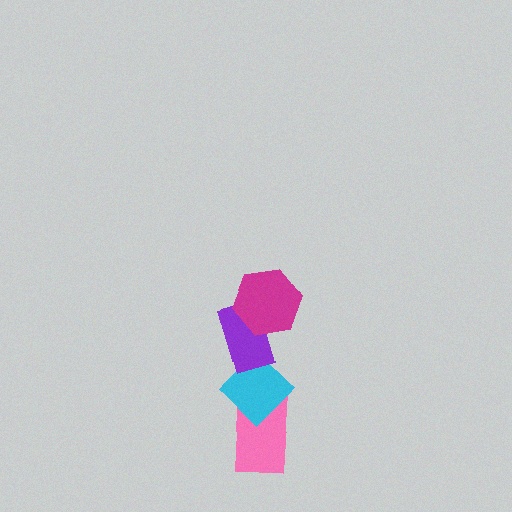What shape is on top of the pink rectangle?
The cyan diamond is on top of the pink rectangle.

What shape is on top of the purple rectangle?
The magenta hexagon is on top of the purple rectangle.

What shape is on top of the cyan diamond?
The purple rectangle is on top of the cyan diamond.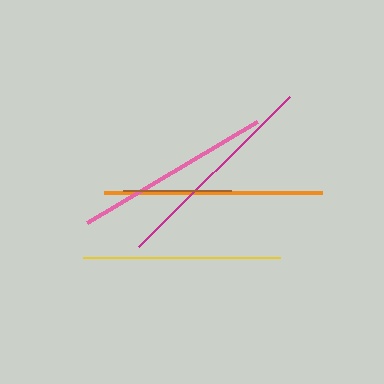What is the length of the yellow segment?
The yellow segment is approximately 197 pixels long.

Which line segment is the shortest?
The brown line is the shortest at approximately 108 pixels.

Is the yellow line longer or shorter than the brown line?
The yellow line is longer than the brown line.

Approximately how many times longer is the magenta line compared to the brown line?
The magenta line is approximately 2.0 times the length of the brown line.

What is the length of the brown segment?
The brown segment is approximately 108 pixels long.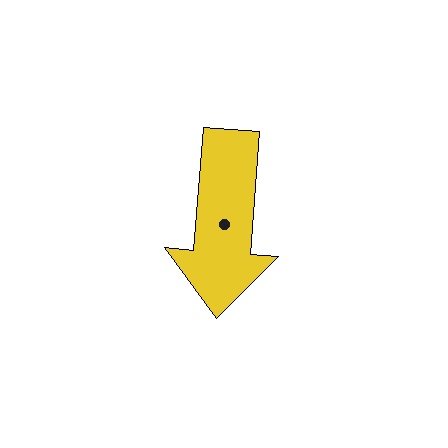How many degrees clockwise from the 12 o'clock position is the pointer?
Approximately 185 degrees.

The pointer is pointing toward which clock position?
Roughly 6 o'clock.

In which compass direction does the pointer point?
South.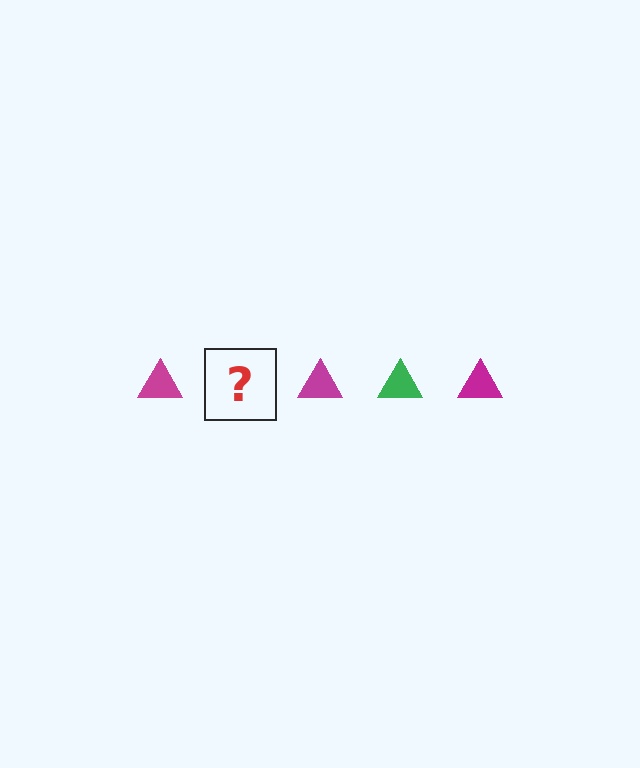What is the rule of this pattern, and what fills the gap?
The rule is that the pattern cycles through magenta, green triangles. The gap should be filled with a green triangle.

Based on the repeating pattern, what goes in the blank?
The blank should be a green triangle.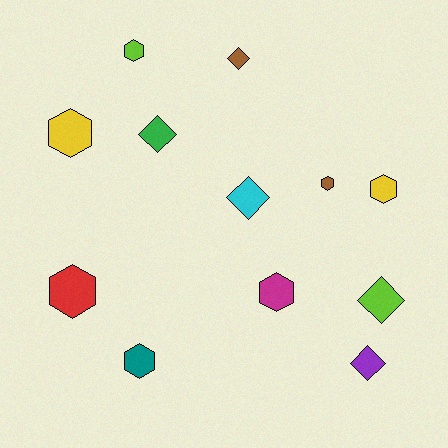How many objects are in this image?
There are 12 objects.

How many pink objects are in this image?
There are no pink objects.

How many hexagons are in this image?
There are 7 hexagons.